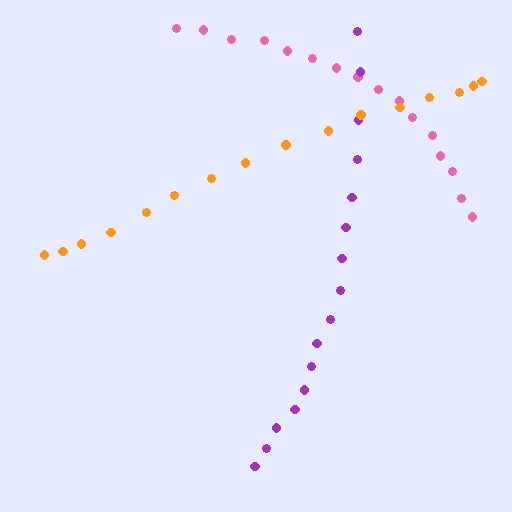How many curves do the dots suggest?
There are 3 distinct paths.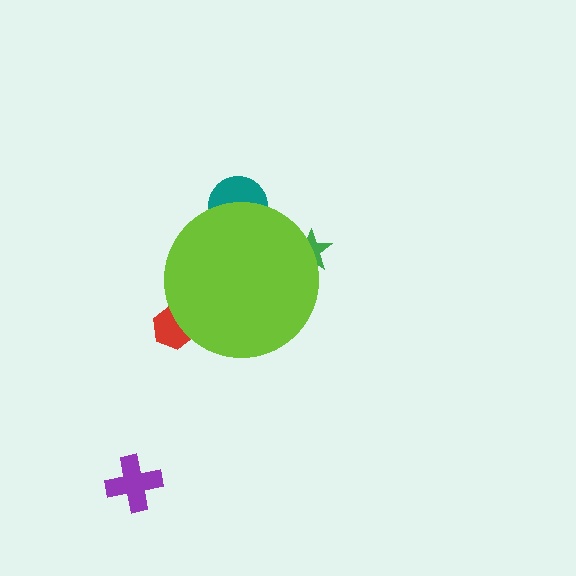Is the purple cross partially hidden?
No, the purple cross is fully visible.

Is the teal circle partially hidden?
Yes, the teal circle is partially hidden behind the lime circle.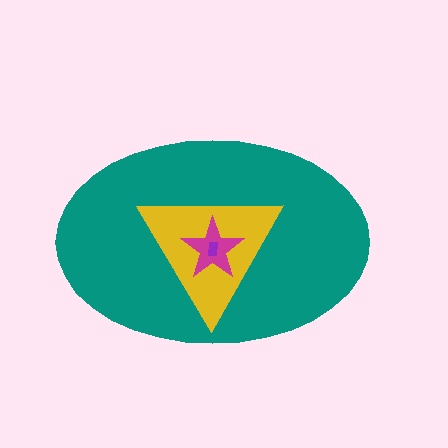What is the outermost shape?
The teal ellipse.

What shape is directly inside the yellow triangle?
The magenta star.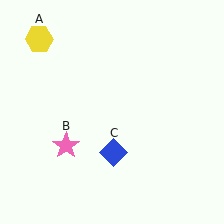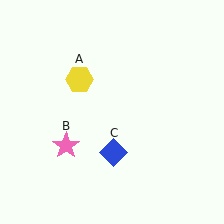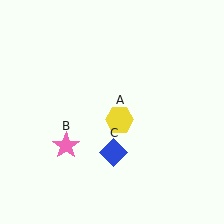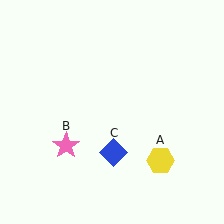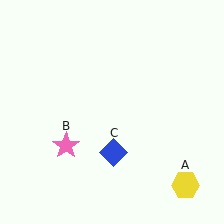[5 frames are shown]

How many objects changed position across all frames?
1 object changed position: yellow hexagon (object A).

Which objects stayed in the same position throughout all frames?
Pink star (object B) and blue diamond (object C) remained stationary.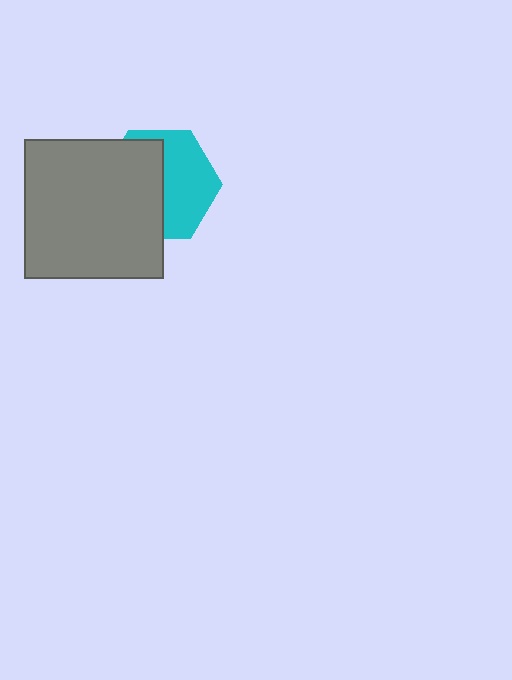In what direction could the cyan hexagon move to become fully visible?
The cyan hexagon could move right. That would shift it out from behind the gray square entirely.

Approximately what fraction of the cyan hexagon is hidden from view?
Roughly 51% of the cyan hexagon is hidden behind the gray square.